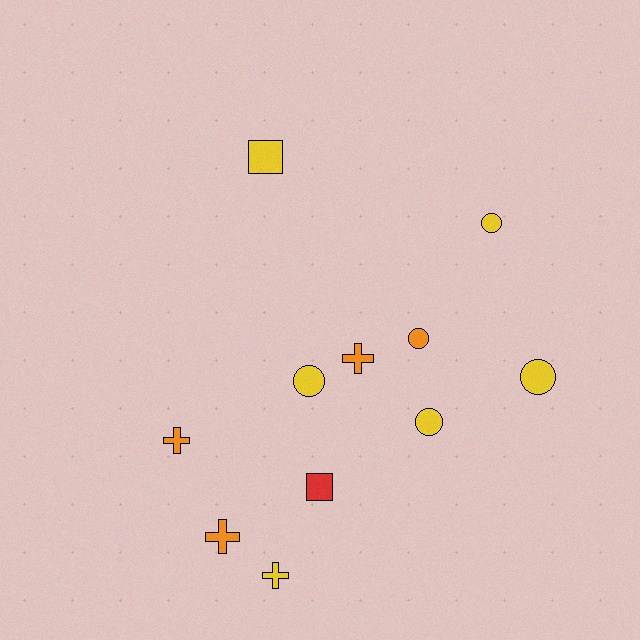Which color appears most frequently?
Yellow, with 6 objects.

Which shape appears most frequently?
Circle, with 5 objects.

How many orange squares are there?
There are no orange squares.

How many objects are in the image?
There are 11 objects.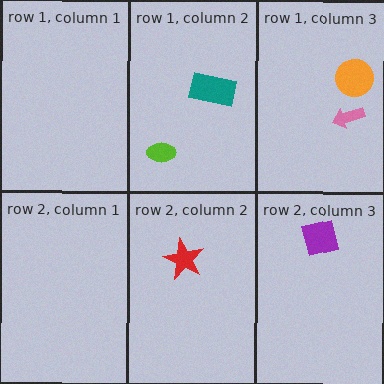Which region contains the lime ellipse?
The row 1, column 2 region.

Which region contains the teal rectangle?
The row 1, column 2 region.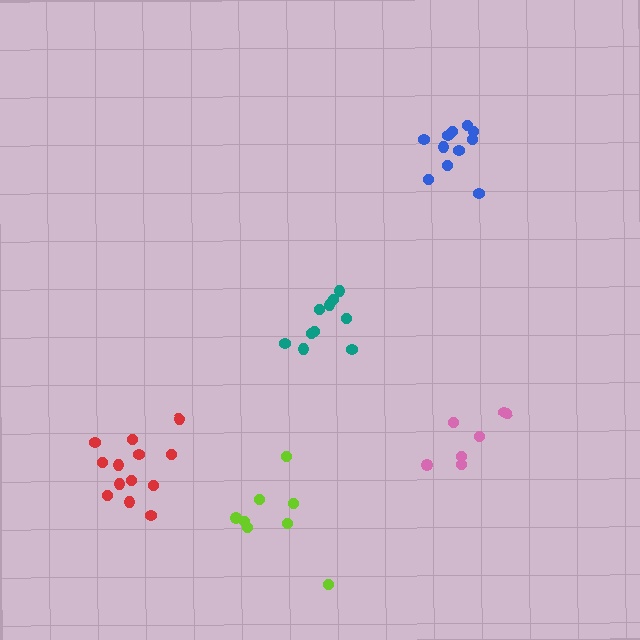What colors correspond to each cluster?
The clusters are colored: blue, teal, pink, red, lime.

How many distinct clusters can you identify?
There are 5 distinct clusters.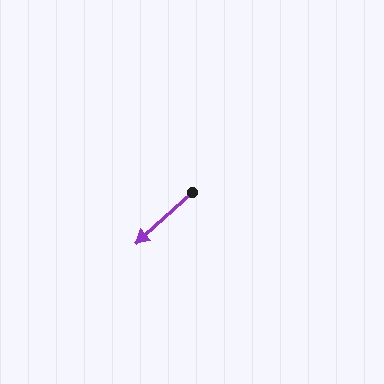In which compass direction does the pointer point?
Southwest.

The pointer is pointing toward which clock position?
Roughly 8 o'clock.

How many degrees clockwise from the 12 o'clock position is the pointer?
Approximately 228 degrees.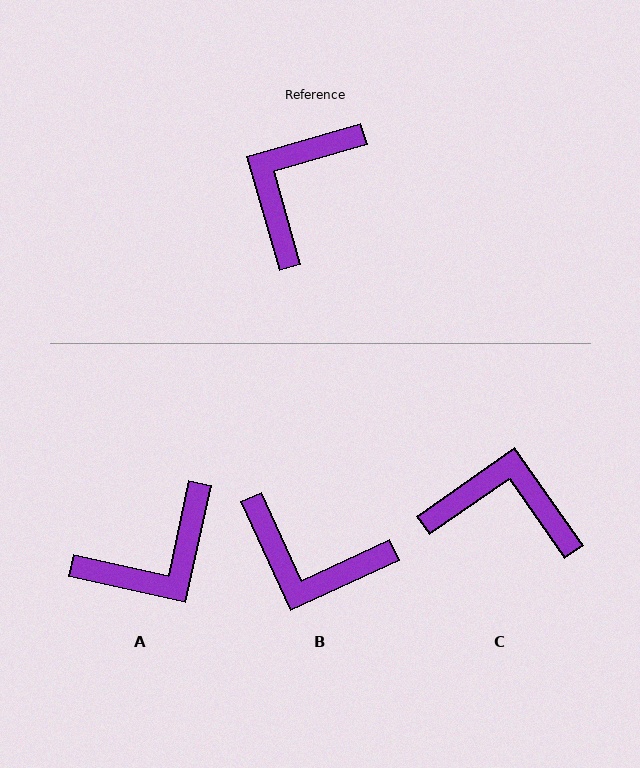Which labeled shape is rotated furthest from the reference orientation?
A, about 152 degrees away.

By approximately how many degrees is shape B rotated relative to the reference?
Approximately 99 degrees counter-clockwise.